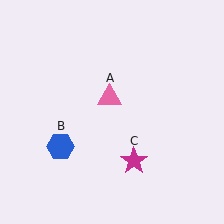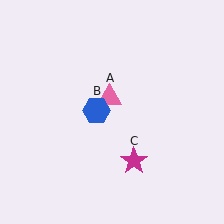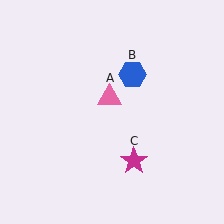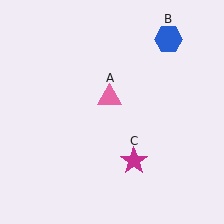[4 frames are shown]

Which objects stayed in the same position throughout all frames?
Pink triangle (object A) and magenta star (object C) remained stationary.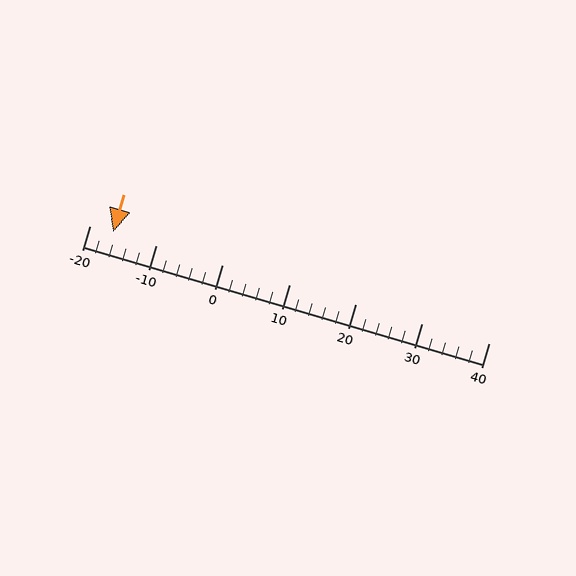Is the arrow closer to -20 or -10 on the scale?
The arrow is closer to -20.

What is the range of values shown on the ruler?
The ruler shows values from -20 to 40.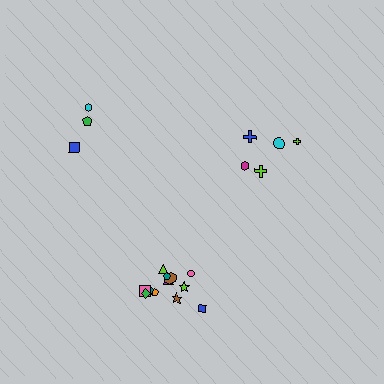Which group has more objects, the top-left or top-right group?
The top-right group.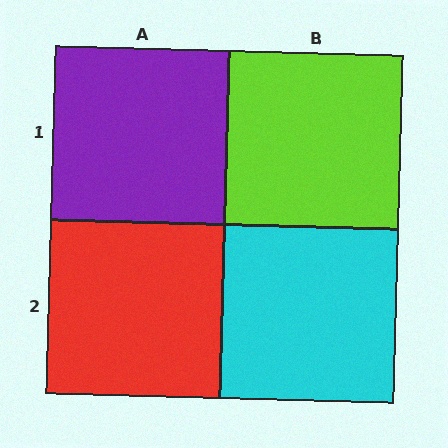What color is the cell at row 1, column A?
Purple.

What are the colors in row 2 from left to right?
Red, cyan.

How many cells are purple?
1 cell is purple.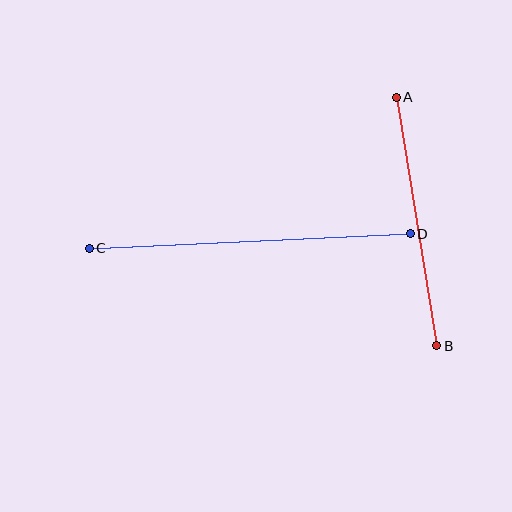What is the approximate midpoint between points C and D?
The midpoint is at approximately (250, 241) pixels.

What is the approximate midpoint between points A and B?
The midpoint is at approximately (417, 222) pixels.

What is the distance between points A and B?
The distance is approximately 252 pixels.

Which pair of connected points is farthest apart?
Points C and D are farthest apart.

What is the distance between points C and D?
The distance is approximately 321 pixels.